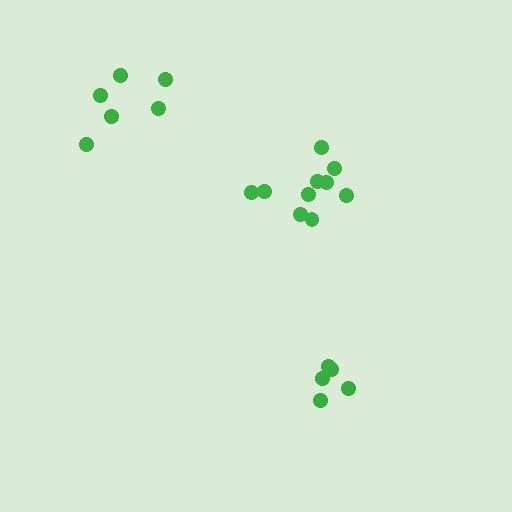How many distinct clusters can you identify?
There are 3 distinct clusters.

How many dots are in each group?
Group 1: 10 dots, Group 2: 5 dots, Group 3: 6 dots (21 total).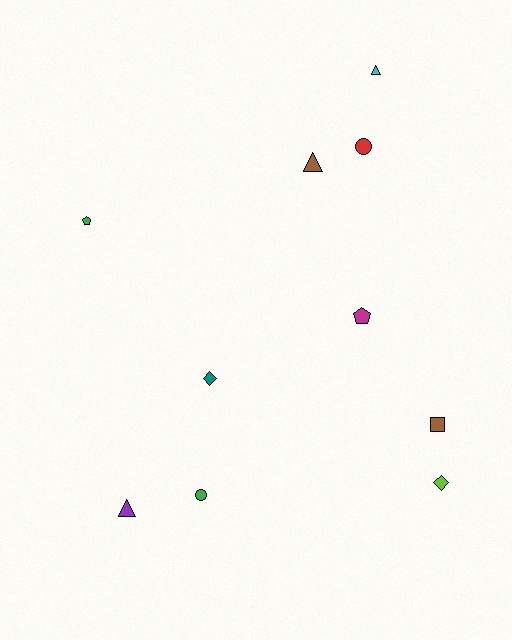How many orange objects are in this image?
There are no orange objects.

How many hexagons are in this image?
There are no hexagons.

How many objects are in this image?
There are 10 objects.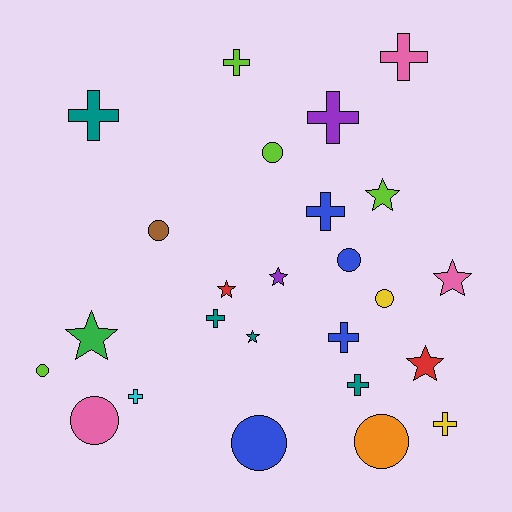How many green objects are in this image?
There is 1 green object.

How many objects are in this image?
There are 25 objects.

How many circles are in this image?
There are 8 circles.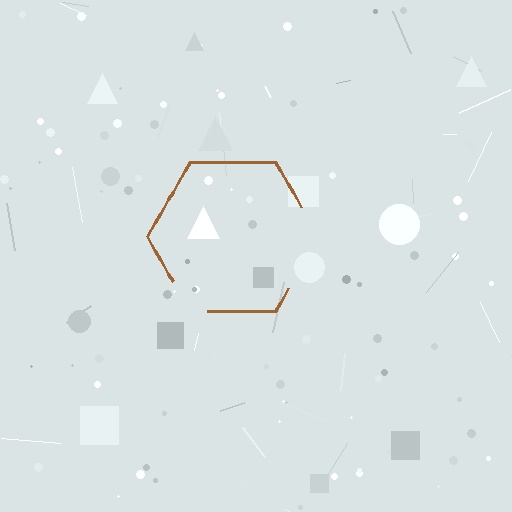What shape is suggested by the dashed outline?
The dashed outline suggests a hexagon.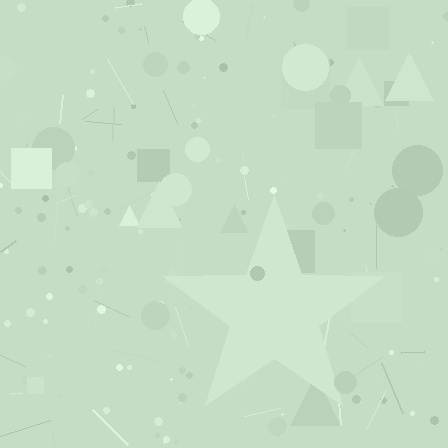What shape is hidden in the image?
A star is hidden in the image.